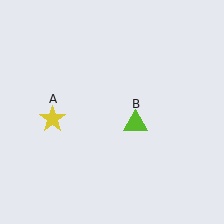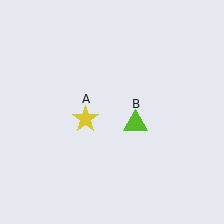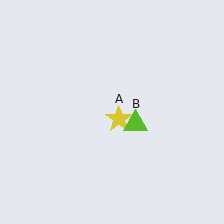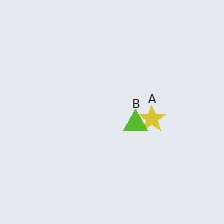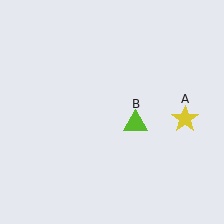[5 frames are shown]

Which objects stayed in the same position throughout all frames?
Lime triangle (object B) remained stationary.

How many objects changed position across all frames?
1 object changed position: yellow star (object A).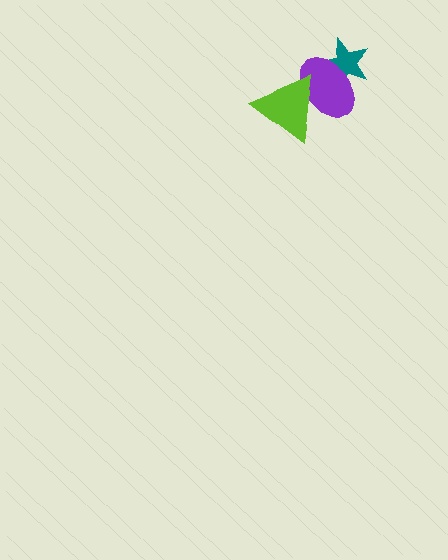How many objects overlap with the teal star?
1 object overlaps with the teal star.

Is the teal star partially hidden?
Yes, it is partially covered by another shape.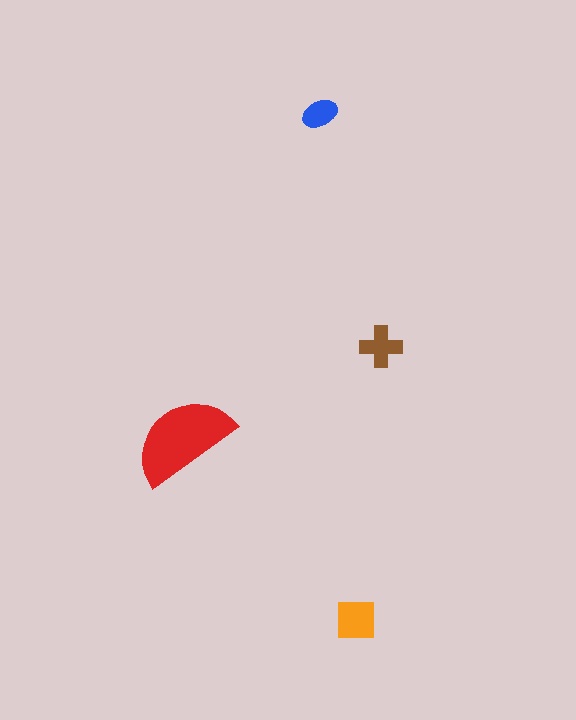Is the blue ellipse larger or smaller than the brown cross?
Smaller.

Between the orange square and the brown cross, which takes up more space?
The orange square.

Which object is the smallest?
The blue ellipse.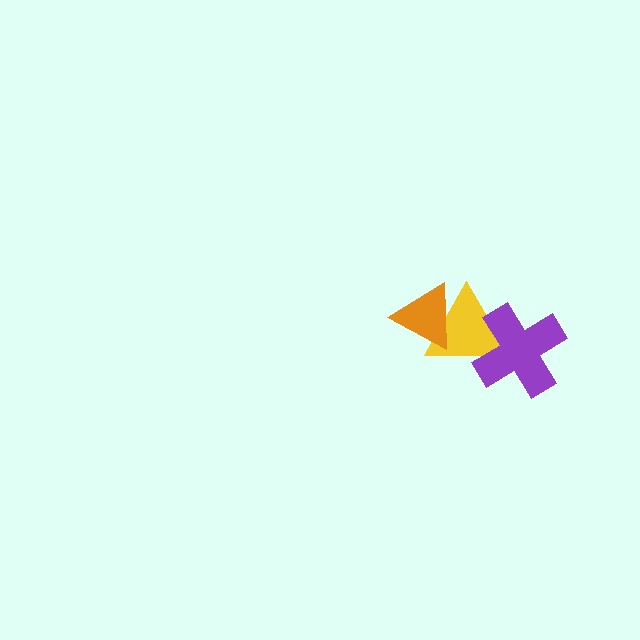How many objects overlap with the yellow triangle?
2 objects overlap with the yellow triangle.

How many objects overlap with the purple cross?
1 object overlaps with the purple cross.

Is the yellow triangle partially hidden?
Yes, it is partially covered by another shape.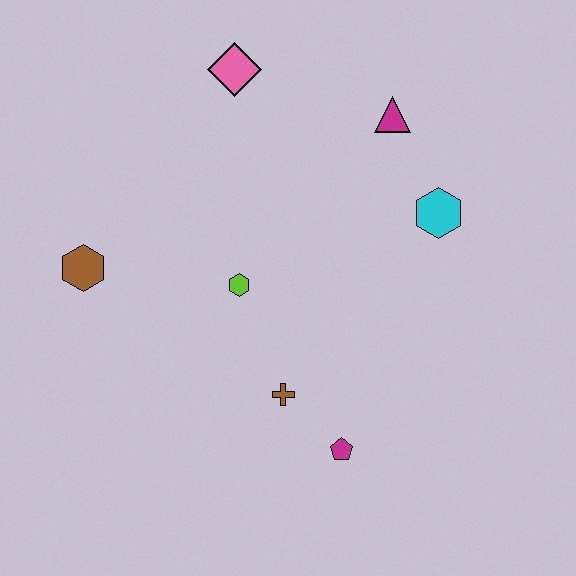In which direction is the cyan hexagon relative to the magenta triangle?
The cyan hexagon is below the magenta triangle.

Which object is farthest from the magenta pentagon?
The pink diamond is farthest from the magenta pentagon.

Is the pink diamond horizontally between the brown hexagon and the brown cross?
Yes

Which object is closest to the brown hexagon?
The lime hexagon is closest to the brown hexagon.